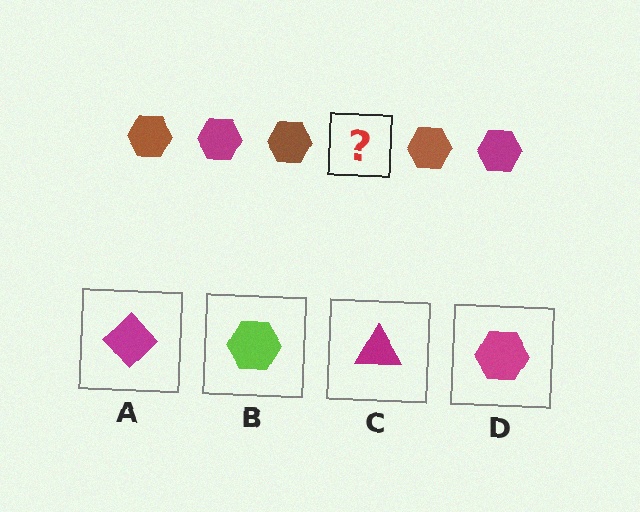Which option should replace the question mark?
Option D.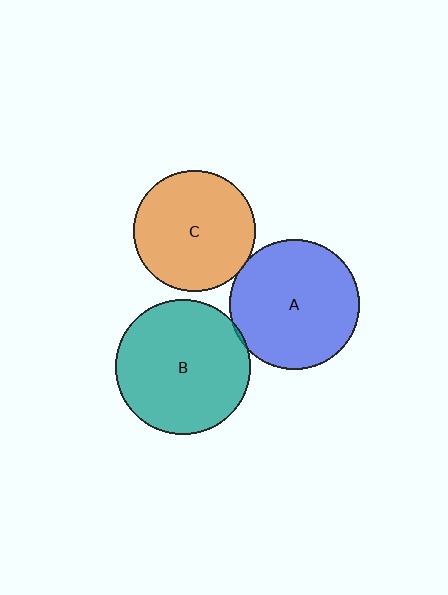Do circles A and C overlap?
Yes.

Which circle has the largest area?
Circle B (teal).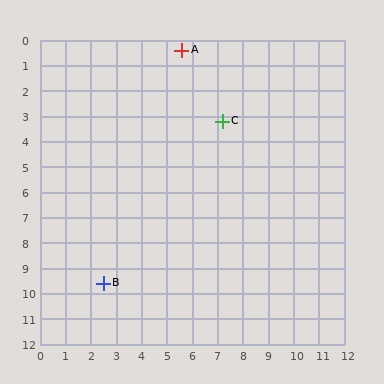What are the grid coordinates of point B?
Point B is at approximately (2.5, 9.6).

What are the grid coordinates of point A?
Point A is at approximately (5.6, 0.4).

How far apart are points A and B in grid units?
Points A and B are about 9.7 grid units apart.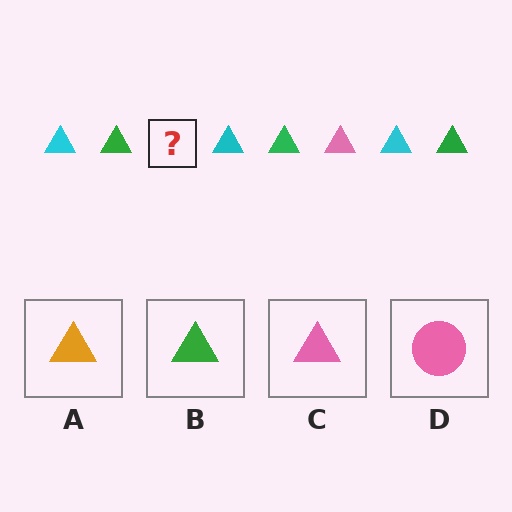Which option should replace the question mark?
Option C.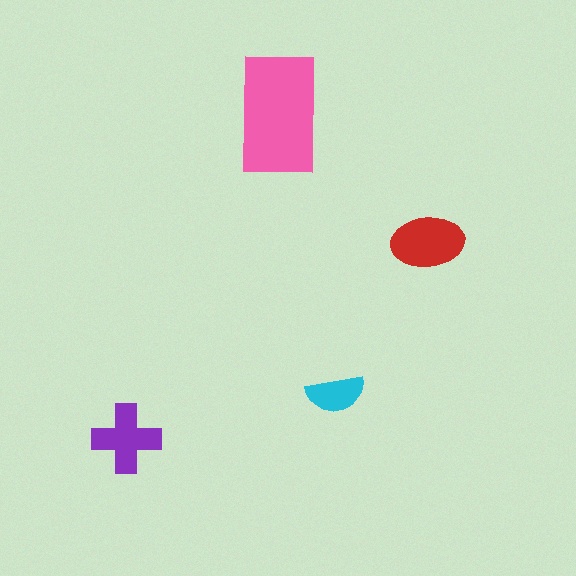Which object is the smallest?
The cyan semicircle.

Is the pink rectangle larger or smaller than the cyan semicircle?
Larger.